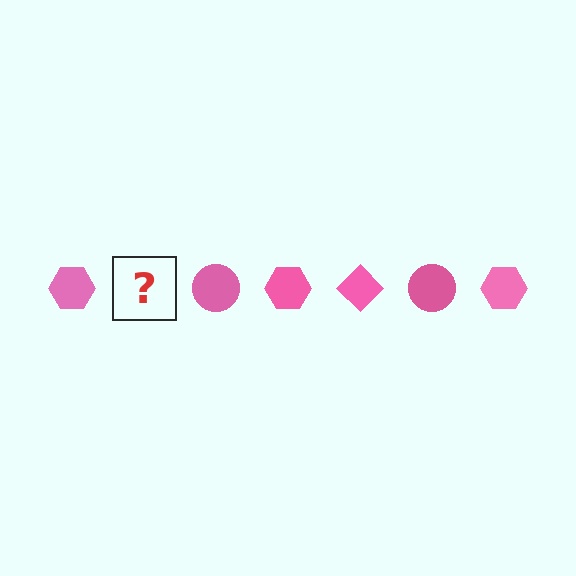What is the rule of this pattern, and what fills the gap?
The rule is that the pattern cycles through hexagon, diamond, circle shapes in pink. The gap should be filled with a pink diamond.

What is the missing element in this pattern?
The missing element is a pink diamond.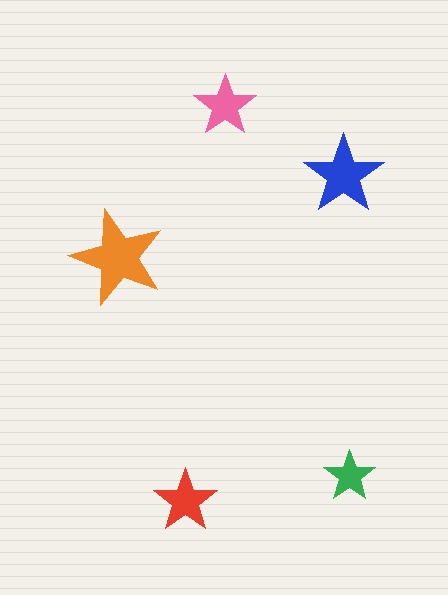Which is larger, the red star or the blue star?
The blue one.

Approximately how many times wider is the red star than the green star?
About 1.5 times wider.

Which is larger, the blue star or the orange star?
The orange one.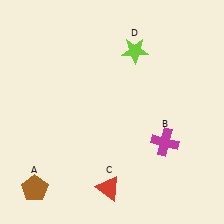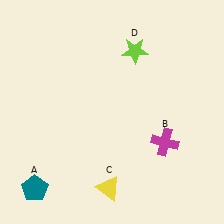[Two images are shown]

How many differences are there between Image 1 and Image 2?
There are 2 differences between the two images.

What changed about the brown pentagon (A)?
In Image 1, A is brown. In Image 2, it changed to teal.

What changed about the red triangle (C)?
In Image 1, C is red. In Image 2, it changed to yellow.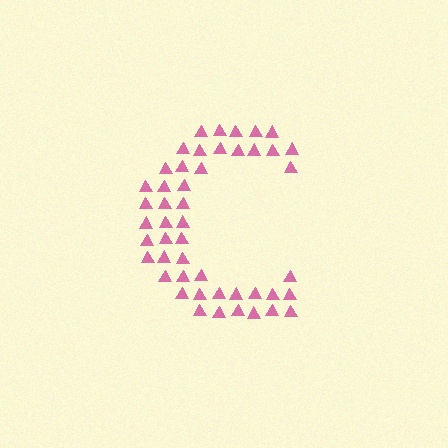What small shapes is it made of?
It is made of small triangles.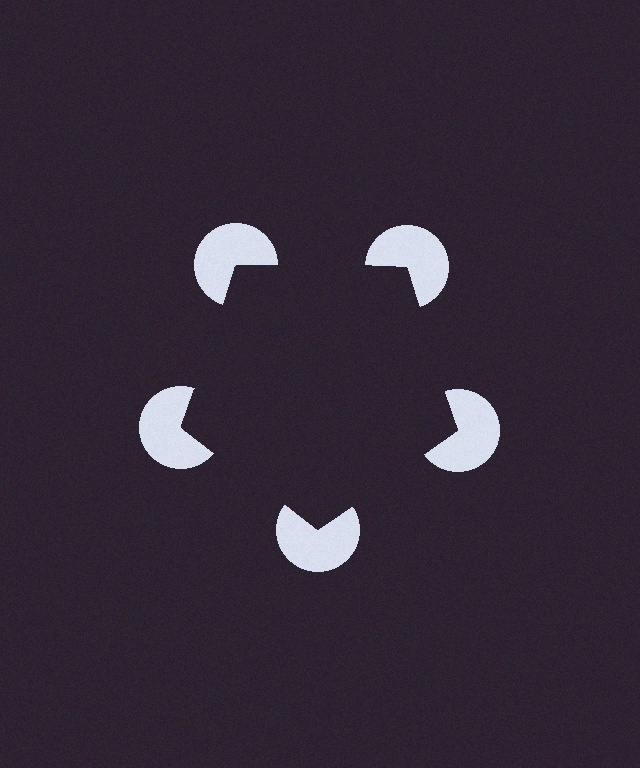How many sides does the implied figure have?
5 sides.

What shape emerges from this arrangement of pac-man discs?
An illusory pentagon — its edges are inferred from the aligned wedge cuts in the pac-man discs, not physically drawn.